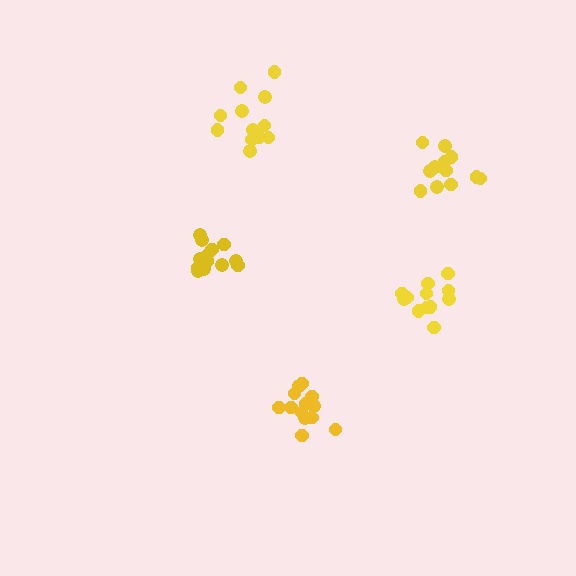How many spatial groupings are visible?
There are 5 spatial groupings.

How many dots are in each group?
Group 1: 12 dots, Group 2: 13 dots, Group 3: 13 dots, Group 4: 12 dots, Group 5: 12 dots (62 total).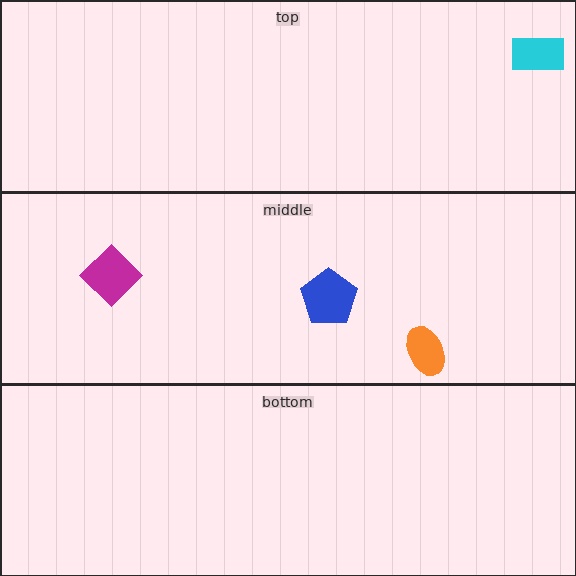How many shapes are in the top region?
1.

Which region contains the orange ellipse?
The middle region.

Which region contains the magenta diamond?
The middle region.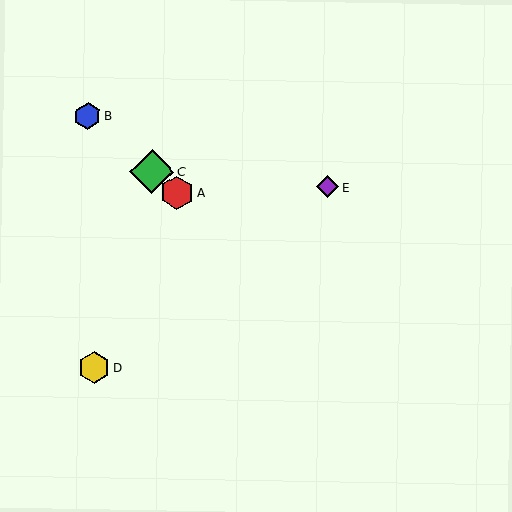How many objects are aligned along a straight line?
3 objects (A, B, C) are aligned along a straight line.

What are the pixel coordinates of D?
Object D is at (94, 367).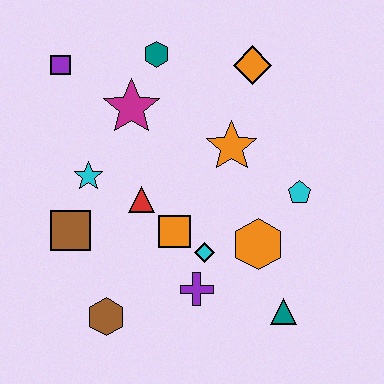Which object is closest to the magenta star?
The teal hexagon is closest to the magenta star.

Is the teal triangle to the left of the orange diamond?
No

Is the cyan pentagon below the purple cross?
No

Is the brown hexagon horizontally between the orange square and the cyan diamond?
No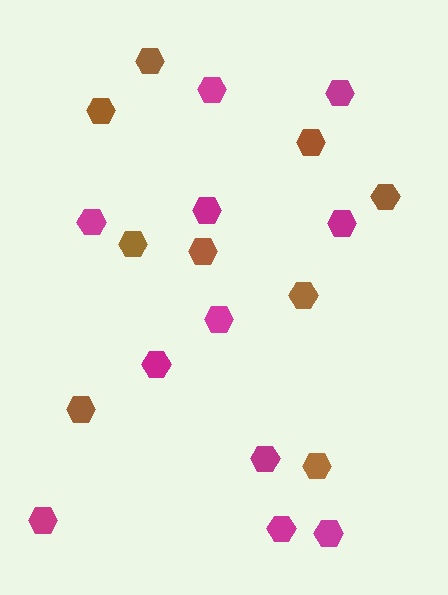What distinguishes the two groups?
There are 2 groups: one group of brown hexagons (9) and one group of magenta hexagons (11).